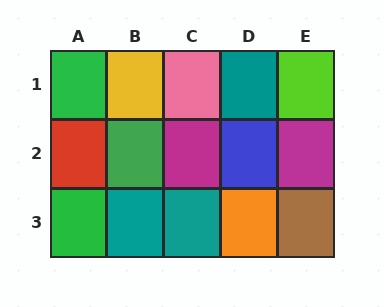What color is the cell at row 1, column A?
Green.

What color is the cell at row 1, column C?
Pink.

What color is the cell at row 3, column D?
Orange.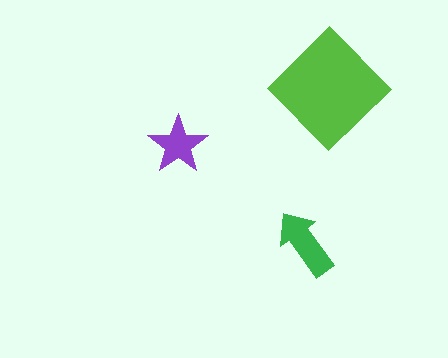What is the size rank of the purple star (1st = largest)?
3rd.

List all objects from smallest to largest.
The purple star, the green arrow, the lime diamond.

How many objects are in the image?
There are 3 objects in the image.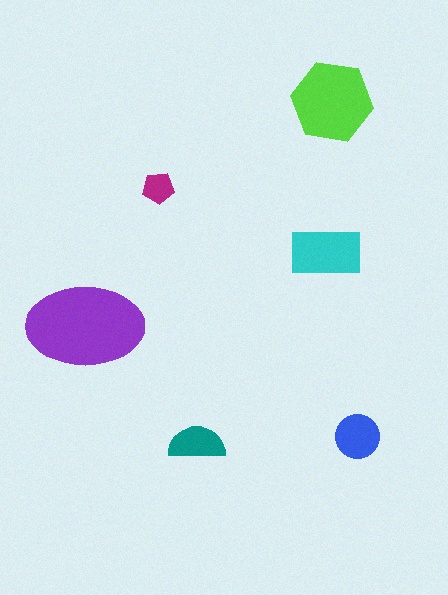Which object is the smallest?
The magenta pentagon.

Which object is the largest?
The purple ellipse.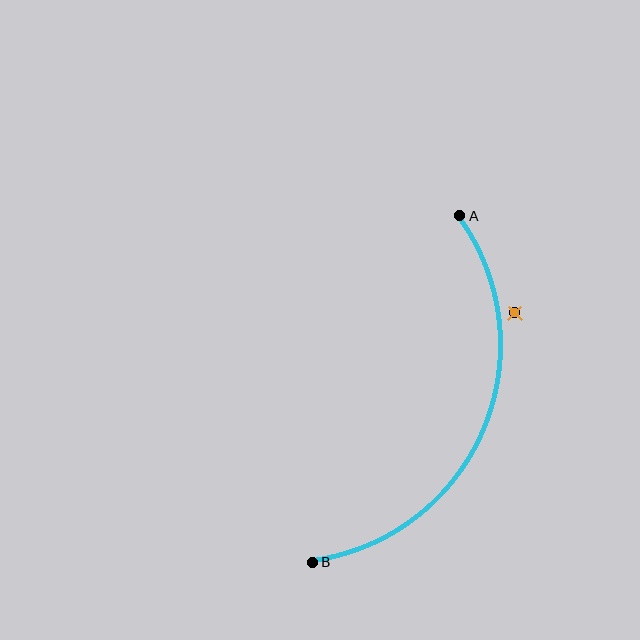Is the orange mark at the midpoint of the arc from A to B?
No — the orange mark does not lie on the arc at all. It sits slightly outside the curve.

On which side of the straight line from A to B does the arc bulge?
The arc bulges to the right of the straight line connecting A and B.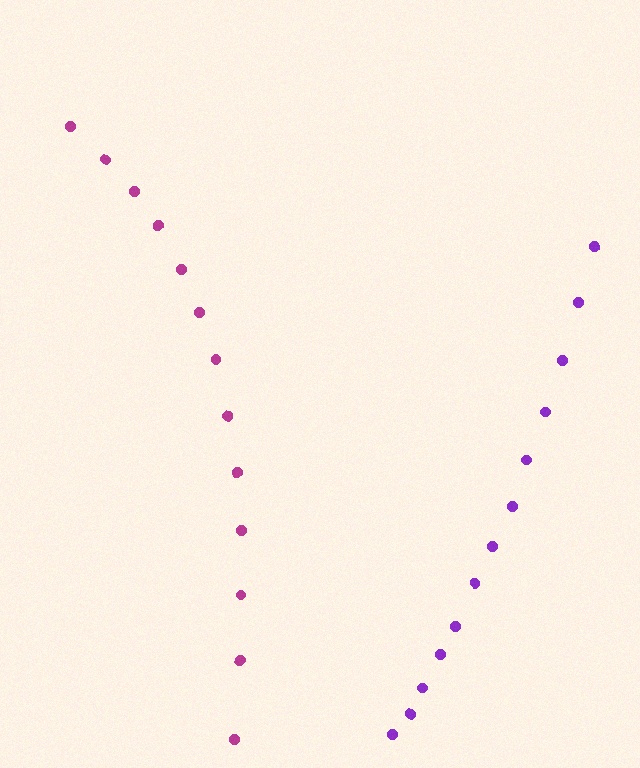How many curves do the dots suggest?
There are 2 distinct paths.